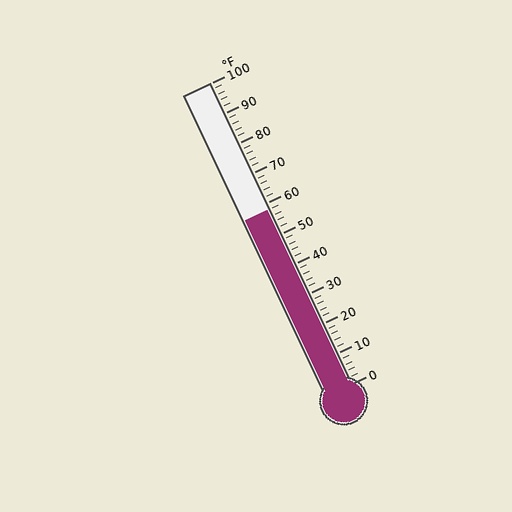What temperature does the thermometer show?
The thermometer shows approximately 58°F.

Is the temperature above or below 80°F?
The temperature is below 80°F.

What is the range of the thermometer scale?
The thermometer scale ranges from 0°F to 100°F.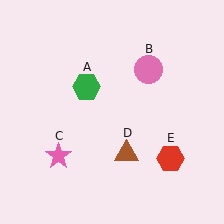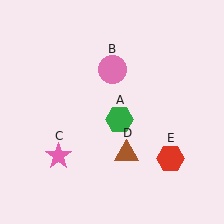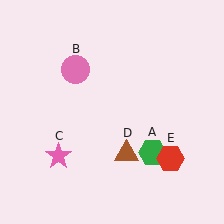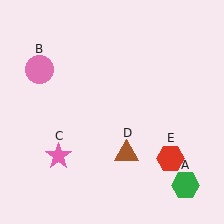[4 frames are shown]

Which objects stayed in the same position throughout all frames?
Pink star (object C) and brown triangle (object D) and red hexagon (object E) remained stationary.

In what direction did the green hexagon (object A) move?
The green hexagon (object A) moved down and to the right.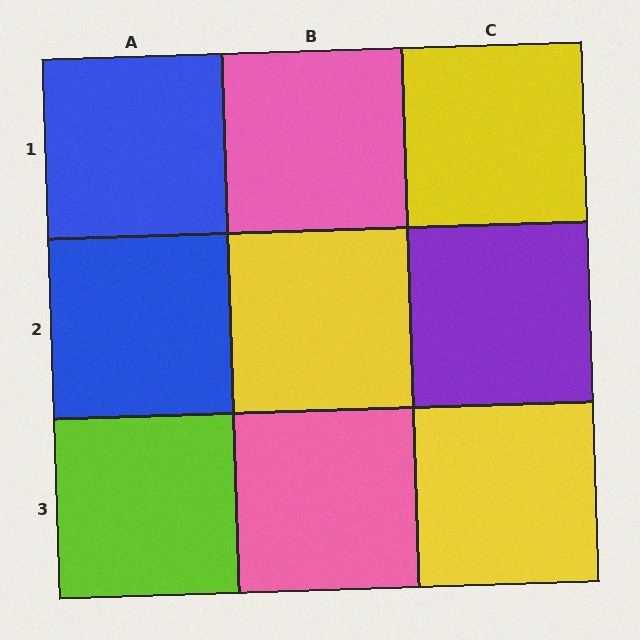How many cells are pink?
2 cells are pink.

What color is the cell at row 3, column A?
Lime.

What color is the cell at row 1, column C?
Yellow.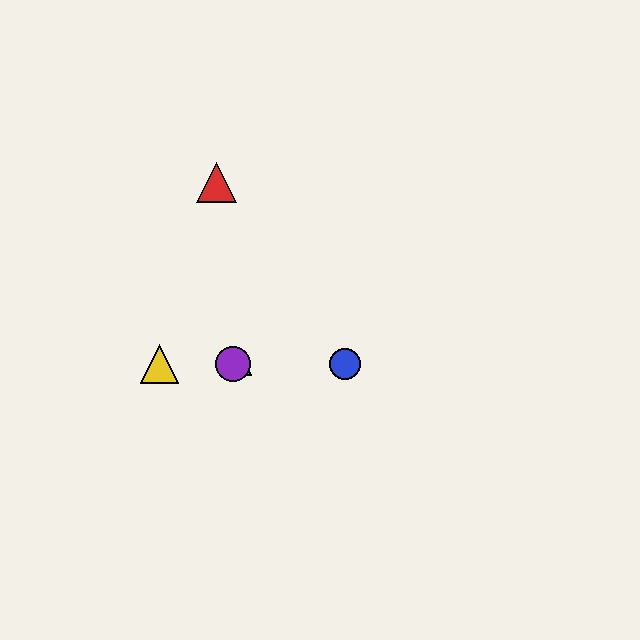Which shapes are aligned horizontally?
The blue circle, the green triangle, the yellow triangle, the purple circle are aligned horizontally.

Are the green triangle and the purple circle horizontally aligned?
Yes, both are at y≈364.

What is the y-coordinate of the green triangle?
The green triangle is at y≈364.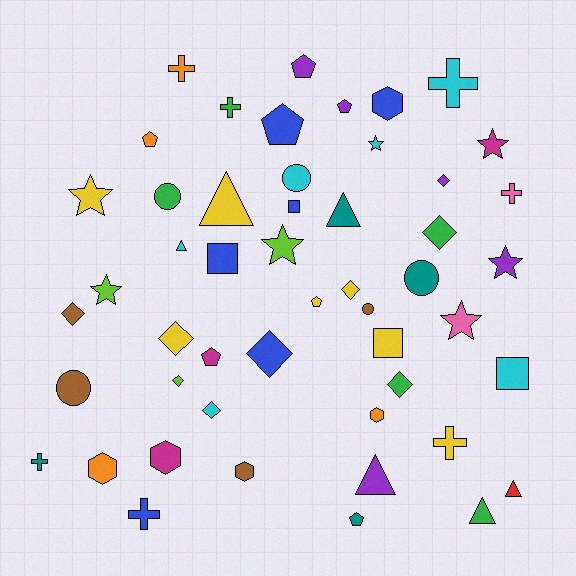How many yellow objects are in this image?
There are 7 yellow objects.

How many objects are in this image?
There are 50 objects.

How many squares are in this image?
There are 4 squares.